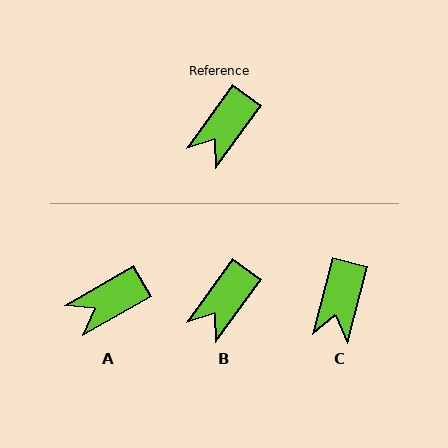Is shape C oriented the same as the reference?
No, it is off by about 21 degrees.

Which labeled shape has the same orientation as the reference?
B.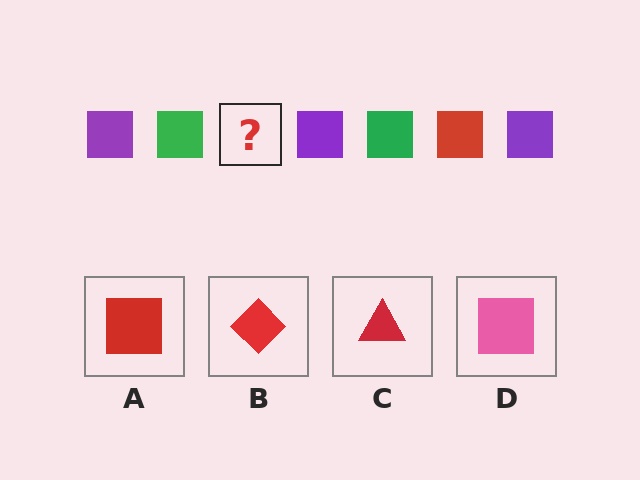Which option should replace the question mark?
Option A.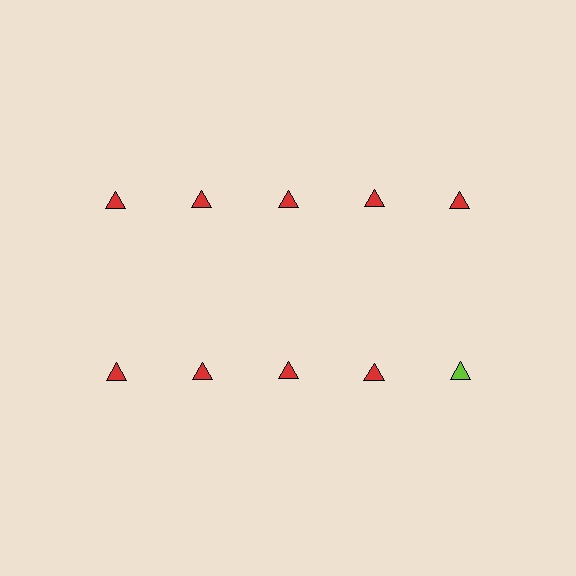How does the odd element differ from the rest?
It has a different color: lime instead of red.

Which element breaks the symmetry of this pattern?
The lime triangle in the second row, rightmost column breaks the symmetry. All other shapes are red triangles.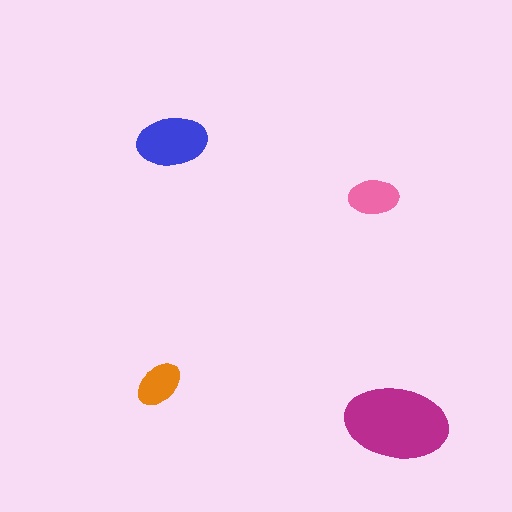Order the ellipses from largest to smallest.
the magenta one, the blue one, the pink one, the orange one.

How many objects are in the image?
There are 4 objects in the image.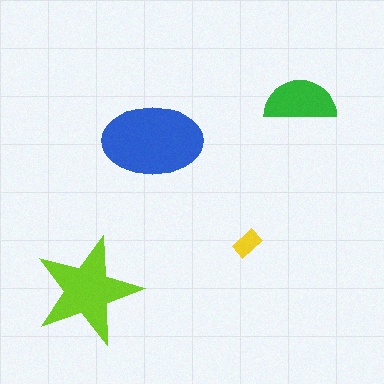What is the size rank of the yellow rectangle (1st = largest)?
4th.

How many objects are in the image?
There are 4 objects in the image.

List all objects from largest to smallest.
The blue ellipse, the lime star, the green semicircle, the yellow rectangle.